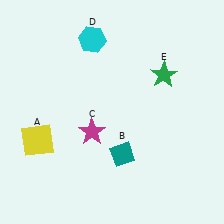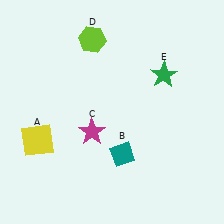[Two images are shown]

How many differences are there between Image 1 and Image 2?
There is 1 difference between the two images.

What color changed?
The hexagon (D) changed from cyan in Image 1 to lime in Image 2.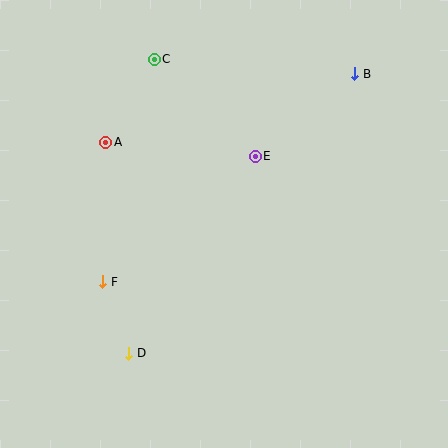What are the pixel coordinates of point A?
Point A is at (106, 142).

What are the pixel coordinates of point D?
Point D is at (129, 353).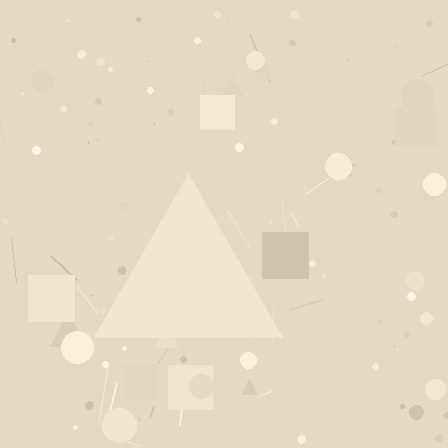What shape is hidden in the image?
A triangle is hidden in the image.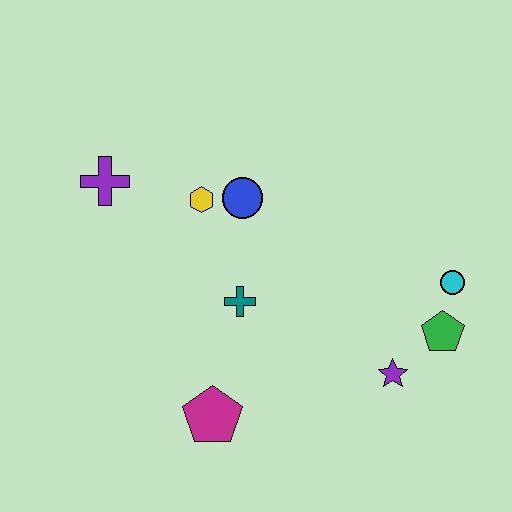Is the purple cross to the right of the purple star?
No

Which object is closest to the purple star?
The green pentagon is closest to the purple star.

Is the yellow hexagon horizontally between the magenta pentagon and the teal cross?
No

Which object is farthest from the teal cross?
The cyan circle is farthest from the teal cross.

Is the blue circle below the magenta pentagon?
No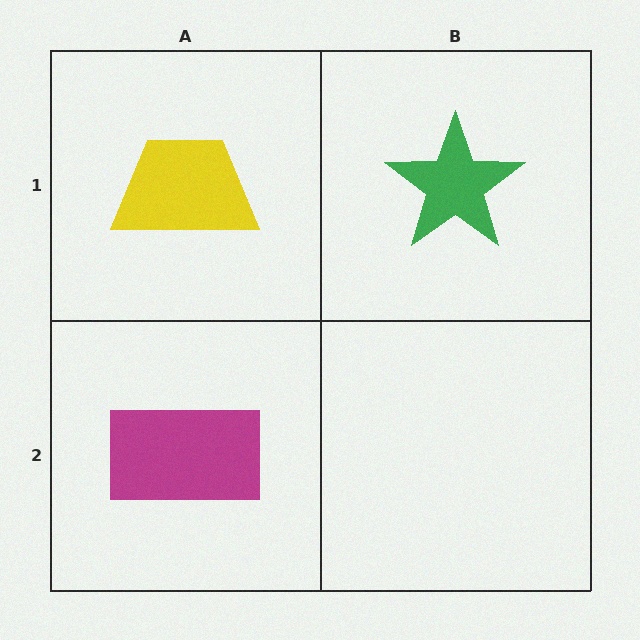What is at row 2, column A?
A magenta rectangle.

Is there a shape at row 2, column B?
No, that cell is empty.